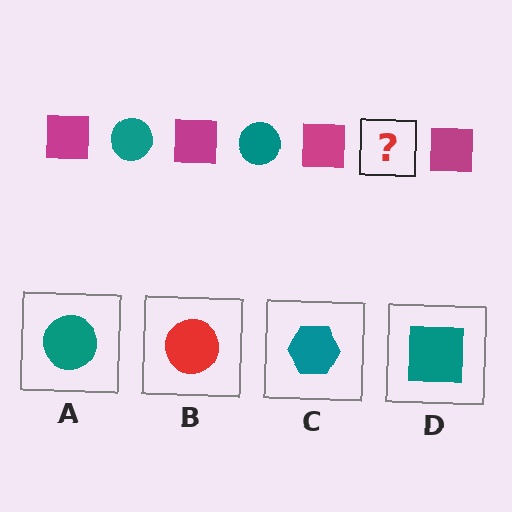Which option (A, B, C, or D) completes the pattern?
A.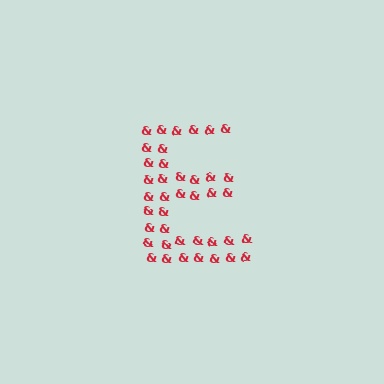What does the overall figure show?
The overall figure shows the letter E.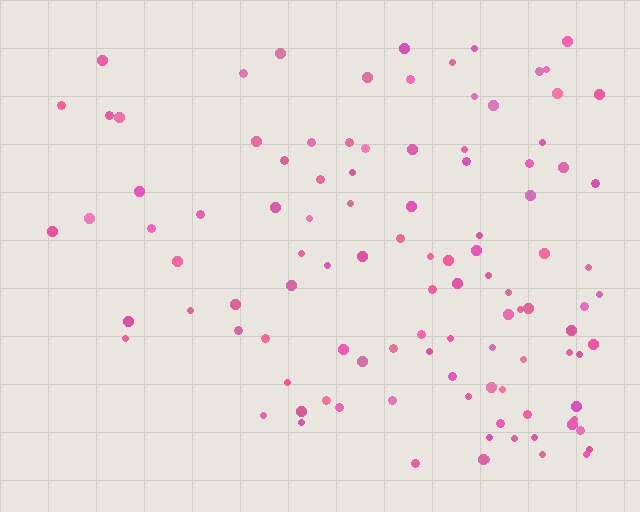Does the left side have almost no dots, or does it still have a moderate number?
Still a moderate number, just noticeably fewer than the right.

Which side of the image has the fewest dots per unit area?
The left.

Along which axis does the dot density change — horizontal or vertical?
Horizontal.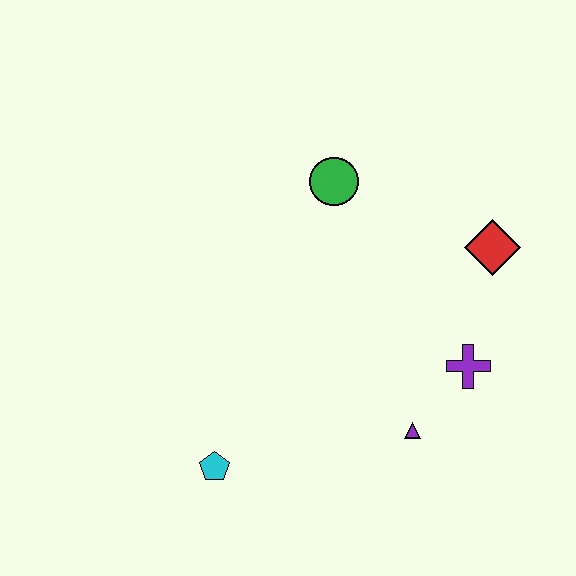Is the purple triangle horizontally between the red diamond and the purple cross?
No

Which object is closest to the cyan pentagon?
The purple triangle is closest to the cyan pentagon.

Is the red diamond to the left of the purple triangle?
No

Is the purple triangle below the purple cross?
Yes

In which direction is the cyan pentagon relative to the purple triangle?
The cyan pentagon is to the left of the purple triangle.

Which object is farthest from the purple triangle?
The green circle is farthest from the purple triangle.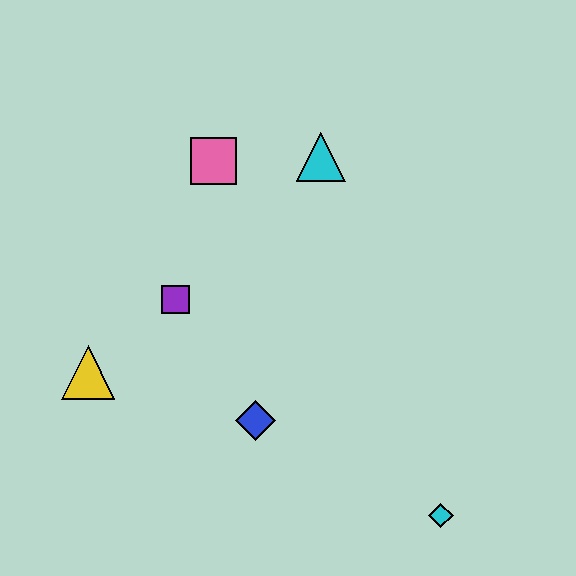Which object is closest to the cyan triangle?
The pink square is closest to the cyan triangle.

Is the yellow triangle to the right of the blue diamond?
No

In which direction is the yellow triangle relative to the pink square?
The yellow triangle is below the pink square.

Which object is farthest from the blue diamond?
The cyan triangle is farthest from the blue diamond.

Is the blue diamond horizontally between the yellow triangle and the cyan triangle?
Yes